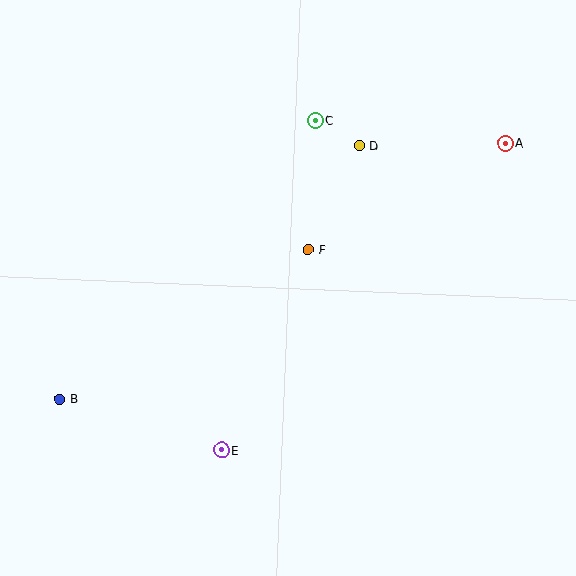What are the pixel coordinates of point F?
Point F is at (308, 250).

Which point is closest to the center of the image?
Point F at (308, 250) is closest to the center.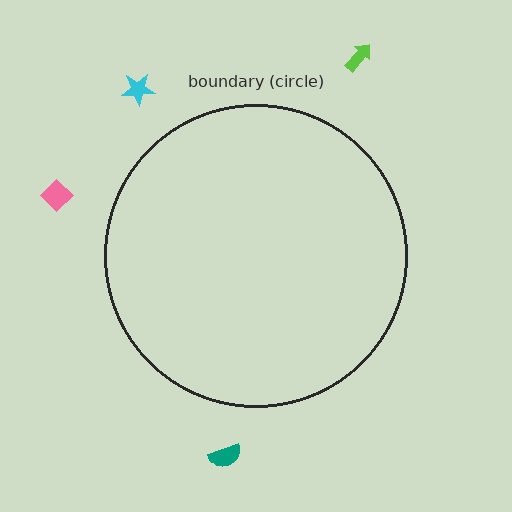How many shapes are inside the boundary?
0 inside, 4 outside.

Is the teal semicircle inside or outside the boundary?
Outside.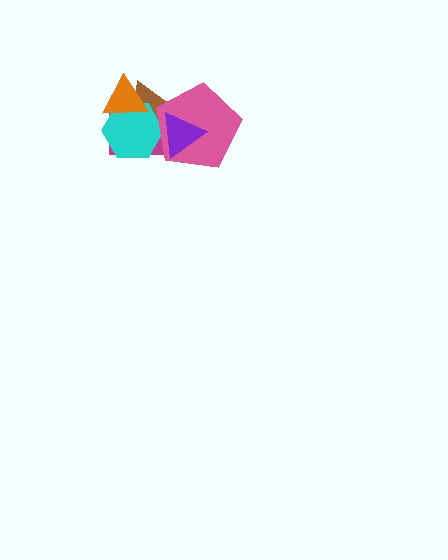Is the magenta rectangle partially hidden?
Yes, it is partially covered by another shape.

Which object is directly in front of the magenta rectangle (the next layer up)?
The brown triangle is directly in front of the magenta rectangle.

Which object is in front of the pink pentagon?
The purple triangle is in front of the pink pentagon.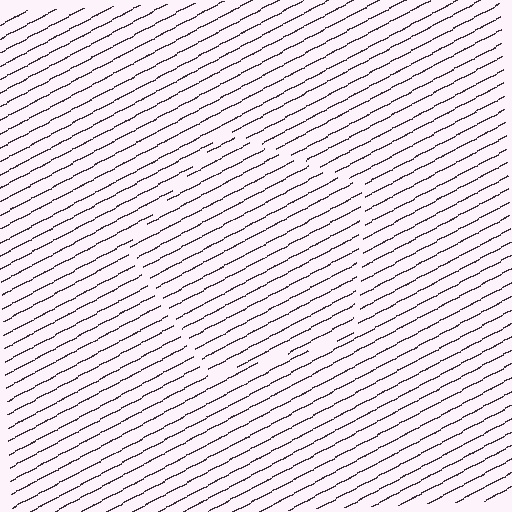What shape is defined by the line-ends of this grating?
An illusory pentagon. The interior of the shape contains the same grating, shifted by half a period — the contour is defined by the phase discontinuity where line-ends from the inner and outer gratings abut.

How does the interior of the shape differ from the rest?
The interior of the shape contains the same grating, shifted by half a period — the contour is defined by the phase discontinuity where line-ends from the inner and outer gratings abut.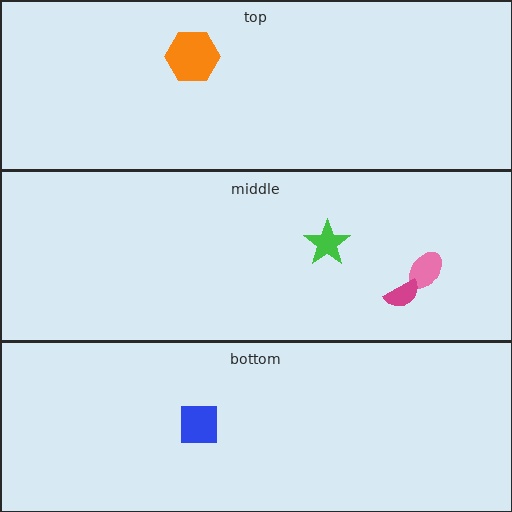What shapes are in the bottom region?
The blue square.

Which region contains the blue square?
The bottom region.